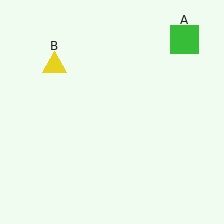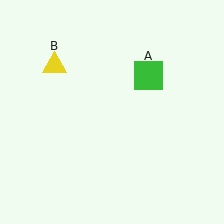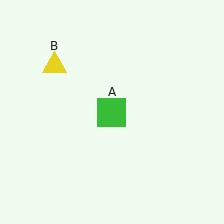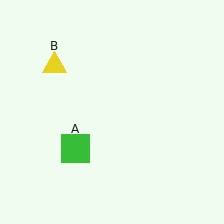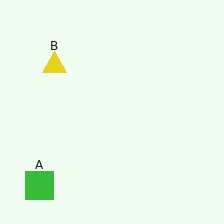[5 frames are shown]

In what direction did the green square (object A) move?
The green square (object A) moved down and to the left.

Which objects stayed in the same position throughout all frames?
Yellow triangle (object B) remained stationary.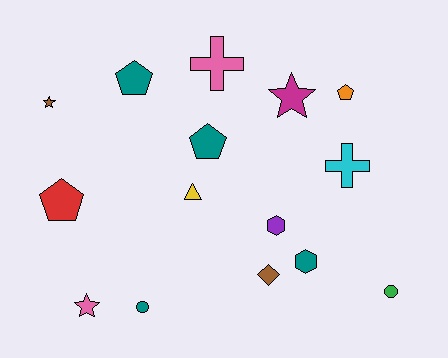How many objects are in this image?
There are 15 objects.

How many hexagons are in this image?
There are 2 hexagons.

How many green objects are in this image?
There is 1 green object.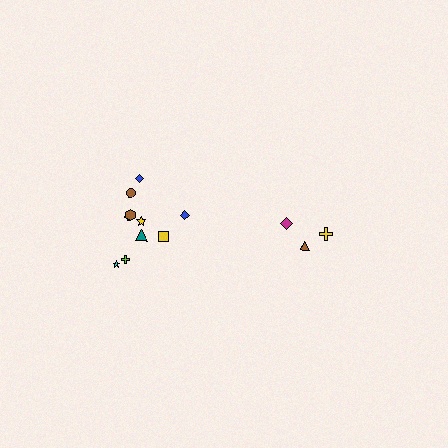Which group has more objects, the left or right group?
The left group.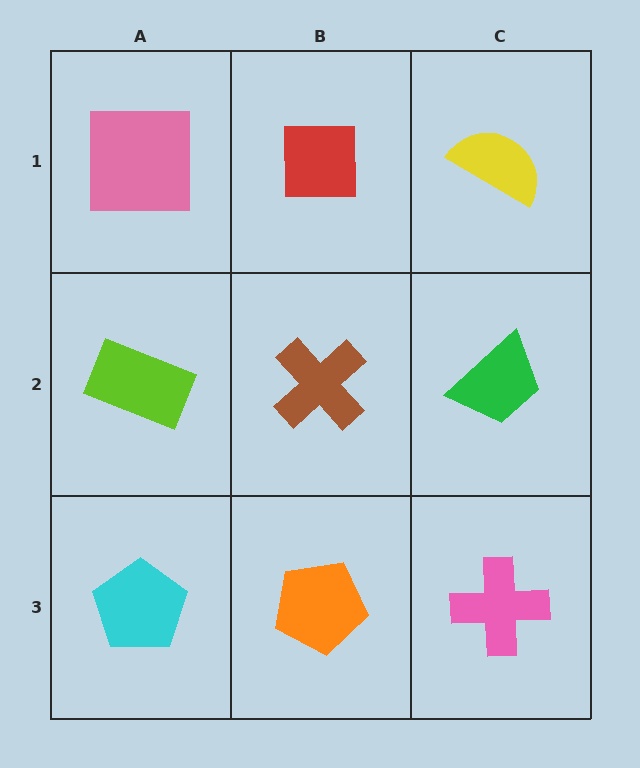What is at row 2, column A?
A lime rectangle.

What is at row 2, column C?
A green trapezoid.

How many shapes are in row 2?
3 shapes.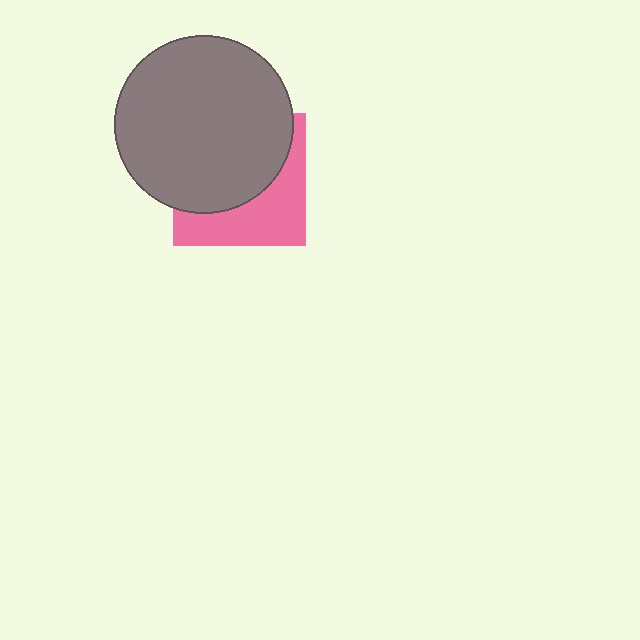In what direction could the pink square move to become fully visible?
The pink square could move down. That would shift it out from behind the gray circle entirely.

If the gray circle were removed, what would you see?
You would see the complete pink square.